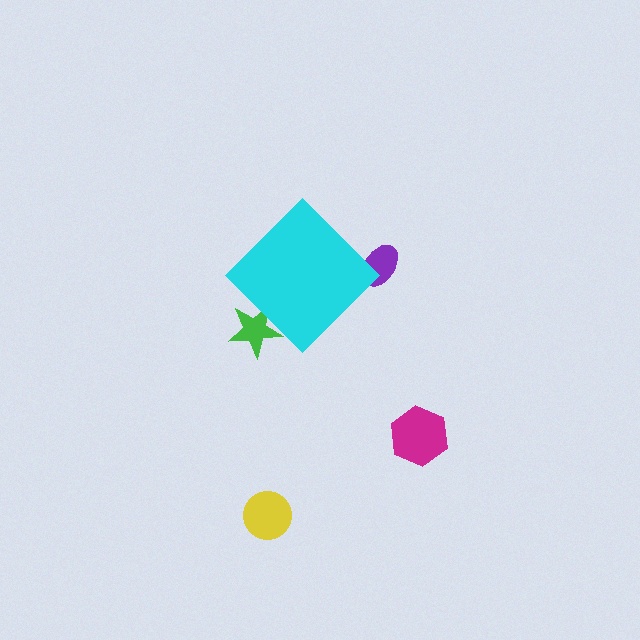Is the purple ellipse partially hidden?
Yes, the purple ellipse is partially hidden behind the cyan diamond.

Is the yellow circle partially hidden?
No, the yellow circle is fully visible.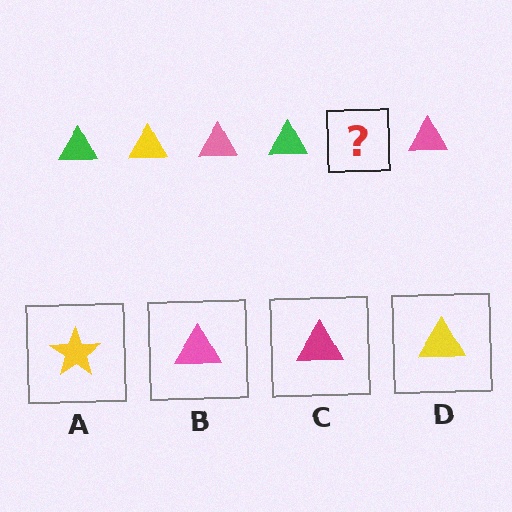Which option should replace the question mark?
Option D.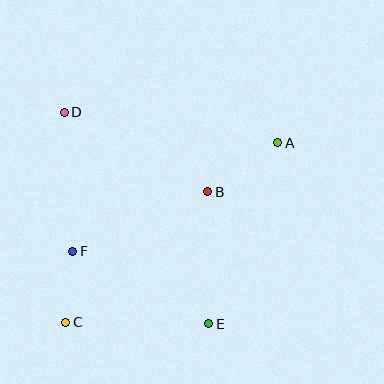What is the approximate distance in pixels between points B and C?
The distance between B and C is approximately 193 pixels.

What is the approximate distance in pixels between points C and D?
The distance between C and D is approximately 210 pixels.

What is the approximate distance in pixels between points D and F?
The distance between D and F is approximately 139 pixels.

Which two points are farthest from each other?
Points A and C are farthest from each other.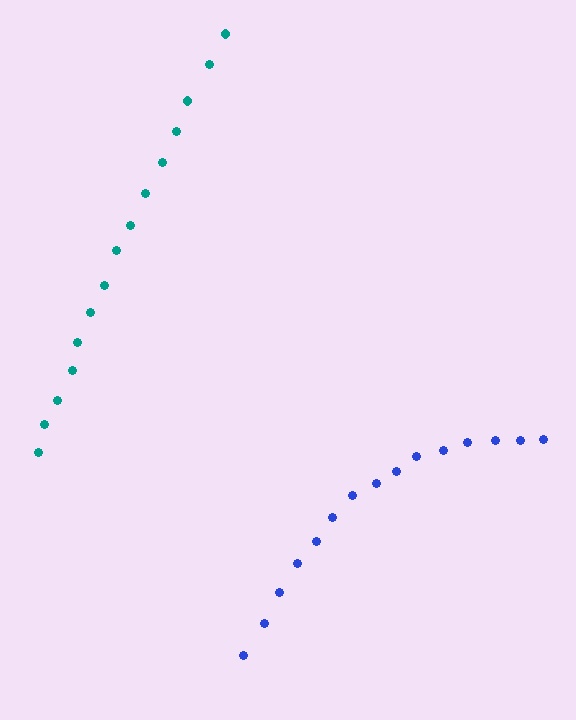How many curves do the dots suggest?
There are 2 distinct paths.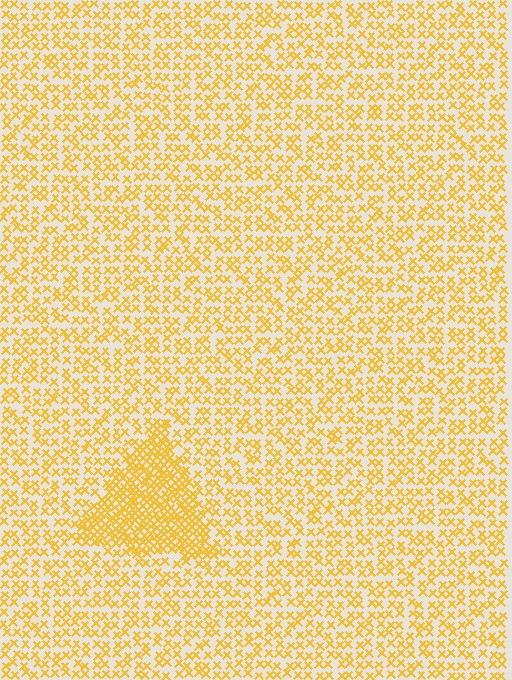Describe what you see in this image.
The image contains small yellow elements arranged at two different densities. A triangle-shaped region is visible where the elements are more densely packed than the surrounding area.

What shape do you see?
I see a triangle.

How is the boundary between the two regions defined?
The boundary is defined by a change in element density (approximately 2.1x ratio). All elements are the same color, size, and shape.